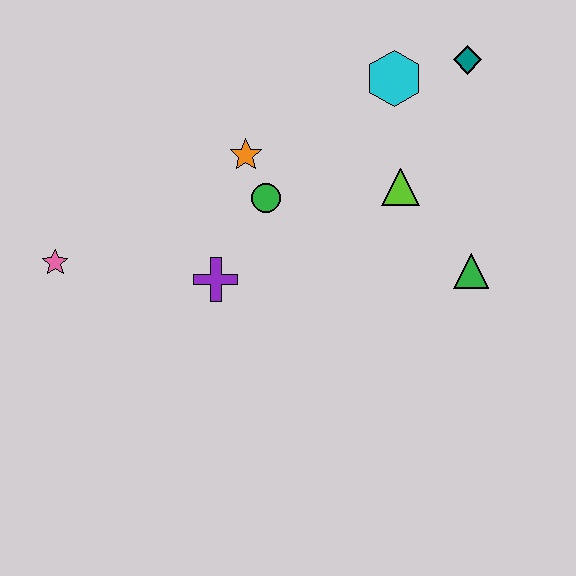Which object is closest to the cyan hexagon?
The teal diamond is closest to the cyan hexagon.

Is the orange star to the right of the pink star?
Yes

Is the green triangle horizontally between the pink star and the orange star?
No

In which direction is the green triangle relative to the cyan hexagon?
The green triangle is below the cyan hexagon.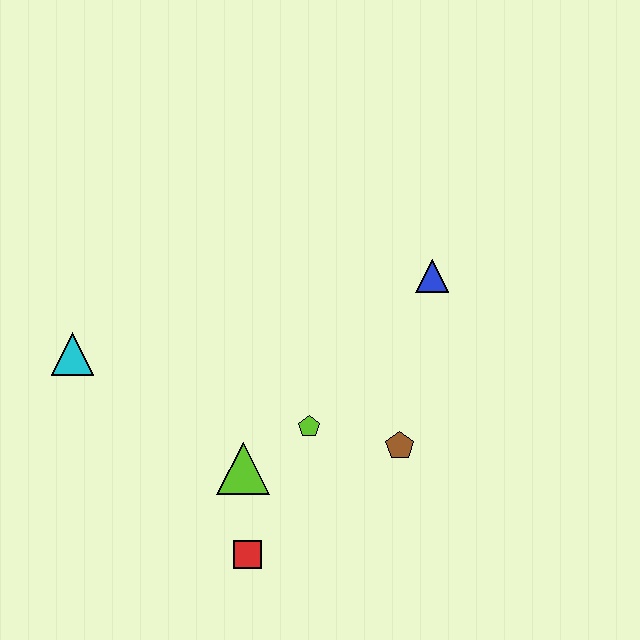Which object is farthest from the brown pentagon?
The cyan triangle is farthest from the brown pentagon.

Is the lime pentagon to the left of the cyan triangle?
No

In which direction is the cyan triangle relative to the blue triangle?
The cyan triangle is to the left of the blue triangle.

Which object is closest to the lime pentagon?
The lime triangle is closest to the lime pentagon.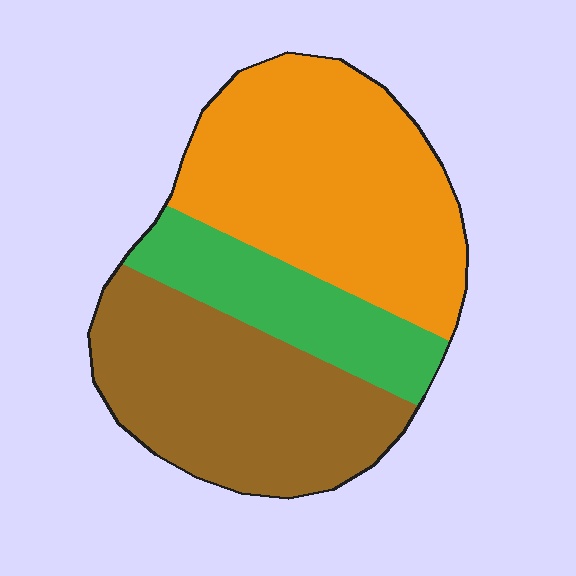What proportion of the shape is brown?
Brown takes up about three eighths (3/8) of the shape.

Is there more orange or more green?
Orange.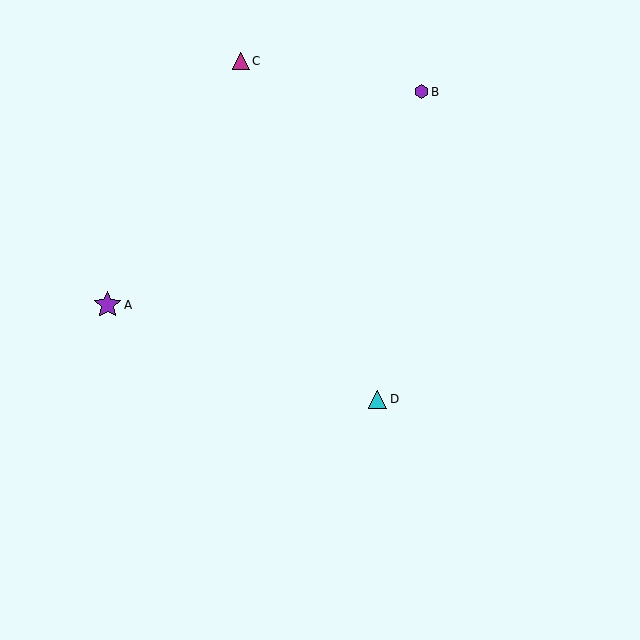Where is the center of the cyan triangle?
The center of the cyan triangle is at (378, 399).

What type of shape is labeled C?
Shape C is a magenta triangle.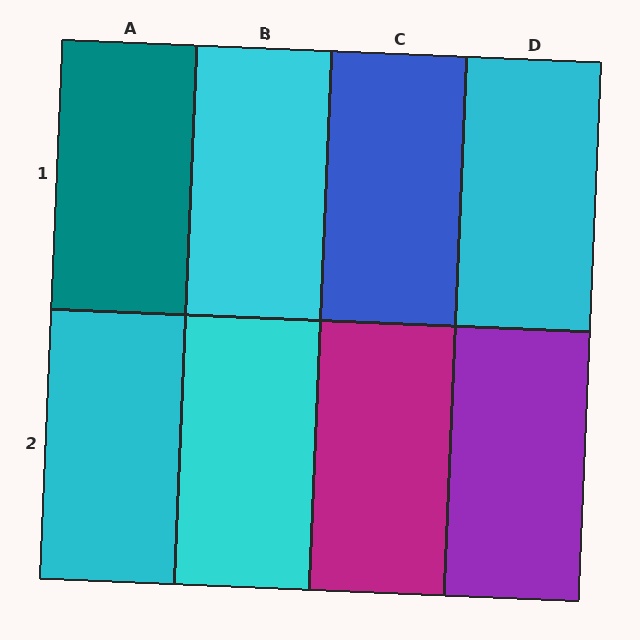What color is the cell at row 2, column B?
Cyan.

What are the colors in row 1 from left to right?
Teal, cyan, blue, cyan.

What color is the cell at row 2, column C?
Magenta.